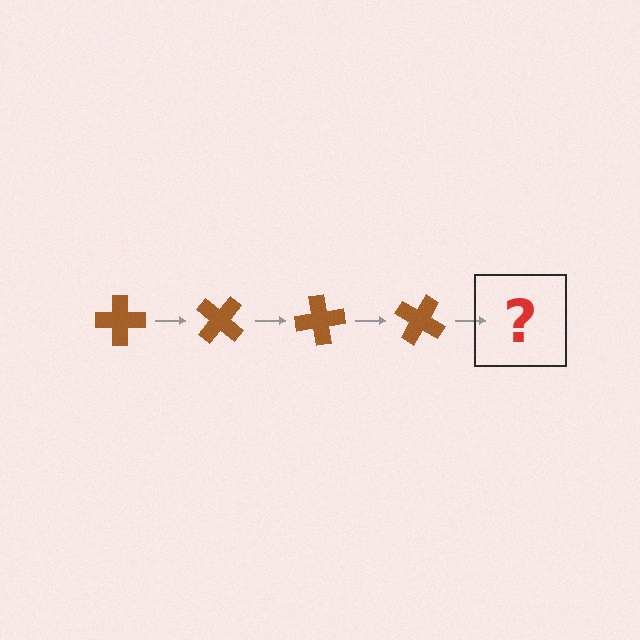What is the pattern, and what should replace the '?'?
The pattern is that the cross rotates 40 degrees each step. The '?' should be a brown cross rotated 160 degrees.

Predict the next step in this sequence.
The next step is a brown cross rotated 160 degrees.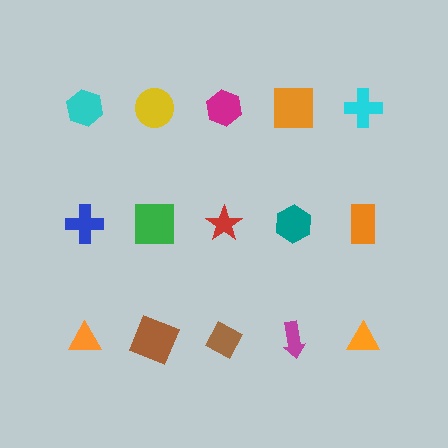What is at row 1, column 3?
A magenta hexagon.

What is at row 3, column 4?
A magenta arrow.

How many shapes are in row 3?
5 shapes.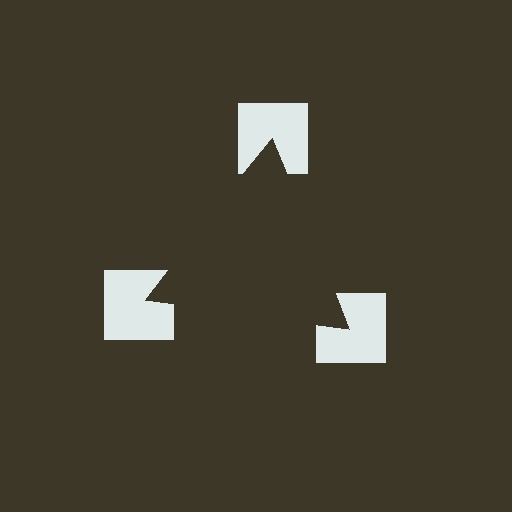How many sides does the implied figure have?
3 sides.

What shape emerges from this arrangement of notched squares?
An illusory triangle — its edges are inferred from the aligned wedge cuts in the notched squares, not physically drawn.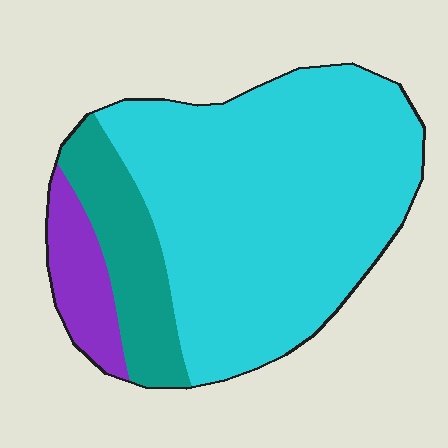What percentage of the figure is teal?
Teal takes up about one sixth (1/6) of the figure.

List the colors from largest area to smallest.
From largest to smallest: cyan, teal, purple.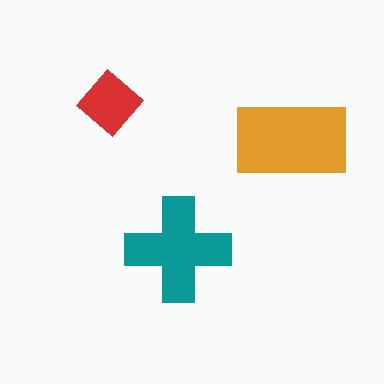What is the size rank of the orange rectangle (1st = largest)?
1st.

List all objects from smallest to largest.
The red diamond, the teal cross, the orange rectangle.